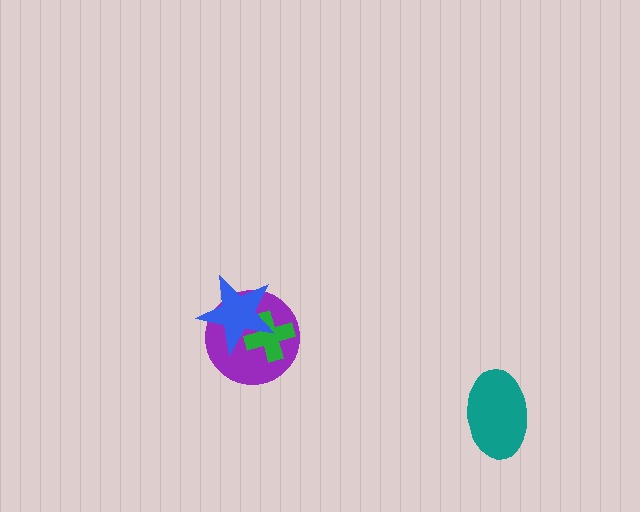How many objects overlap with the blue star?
2 objects overlap with the blue star.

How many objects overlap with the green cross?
2 objects overlap with the green cross.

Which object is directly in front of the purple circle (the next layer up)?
The green cross is directly in front of the purple circle.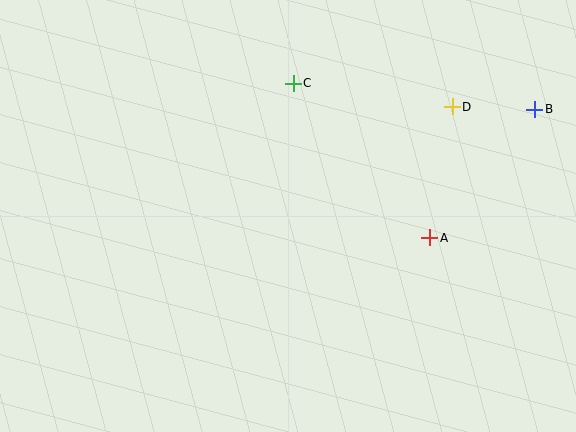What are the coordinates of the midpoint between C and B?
The midpoint between C and B is at (414, 96).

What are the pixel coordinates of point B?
Point B is at (535, 109).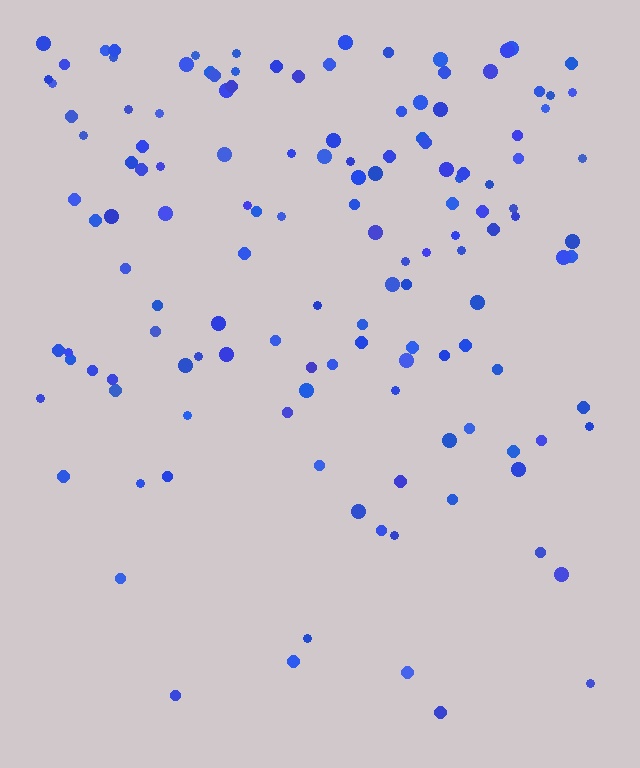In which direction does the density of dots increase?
From bottom to top, with the top side densest.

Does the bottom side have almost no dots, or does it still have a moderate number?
Still a moderate number, just noticeably fewer than the top.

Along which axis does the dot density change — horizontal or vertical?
Vertical.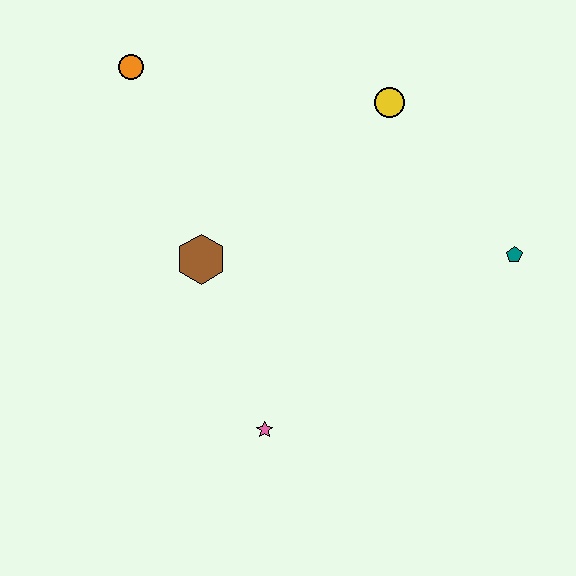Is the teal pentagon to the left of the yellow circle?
No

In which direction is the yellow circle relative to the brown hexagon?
The yellow circle is to the right of the brown hexagon.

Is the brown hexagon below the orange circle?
Yes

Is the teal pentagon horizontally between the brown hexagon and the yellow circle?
No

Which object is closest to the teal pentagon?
The yellow circle is closest to the teal pentagon.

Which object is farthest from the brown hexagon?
The teal pentagon is farthest from the brown hexagon.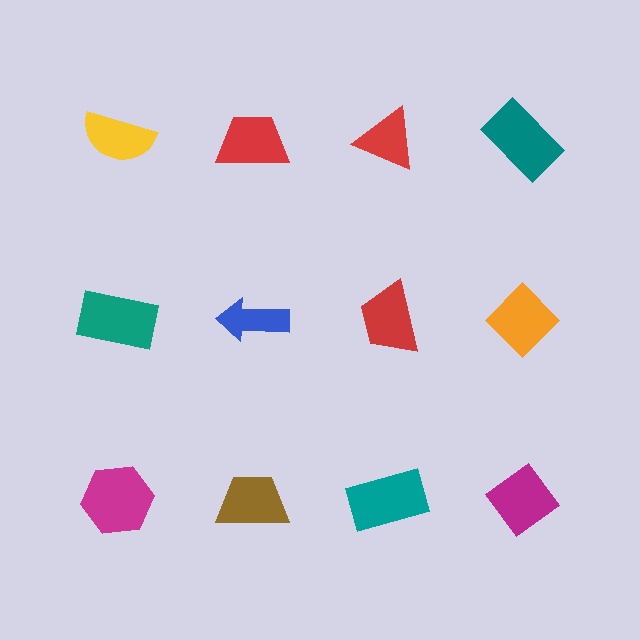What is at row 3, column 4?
A magenta diamond.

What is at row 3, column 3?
A teal rectangle.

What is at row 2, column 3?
A red trapezoid.